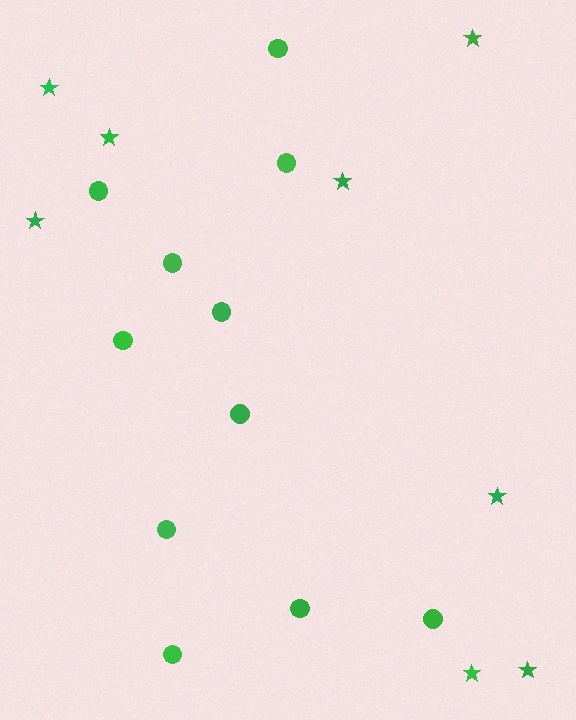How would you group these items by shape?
There are 2 groups: one group of circles (11) and one group of stars (8).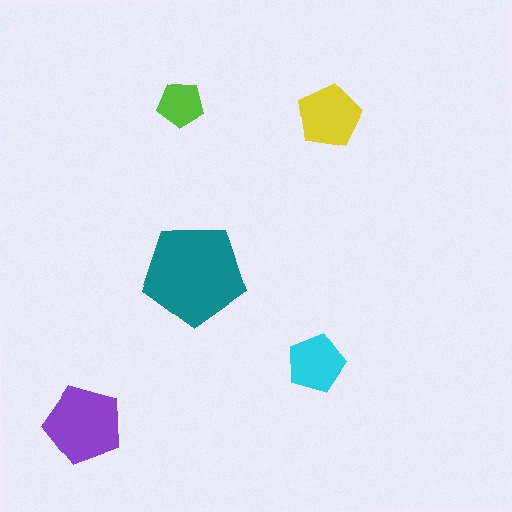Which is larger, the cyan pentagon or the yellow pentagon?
The yellow one.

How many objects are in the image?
There are 5 objects in the image.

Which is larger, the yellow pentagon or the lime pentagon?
The yellow one.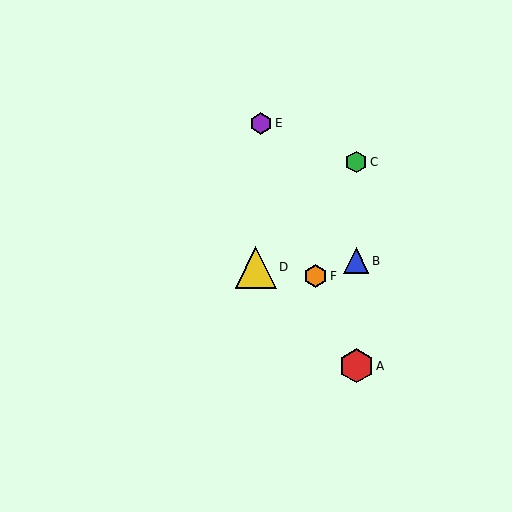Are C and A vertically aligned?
Yes, both are at x≈356.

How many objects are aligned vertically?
3 objects (A, B, C) are aligned vertically.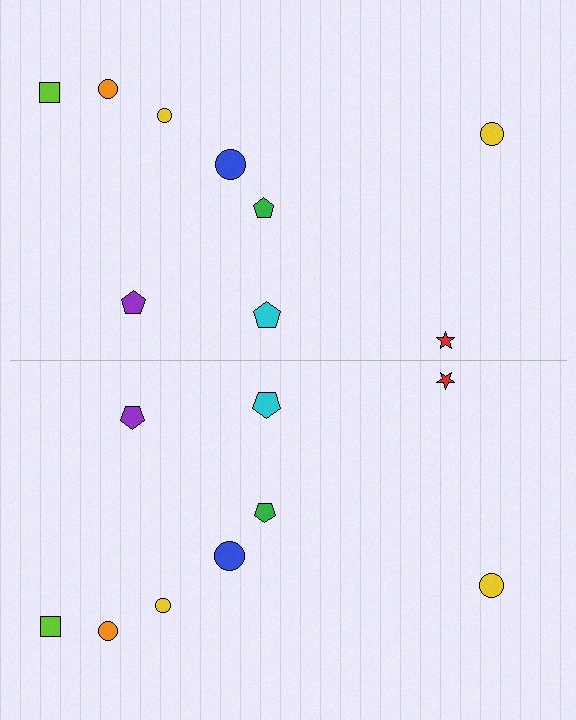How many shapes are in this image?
There are 18 shapes in this image.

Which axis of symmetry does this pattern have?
The pattern has a horizontal axis of symmetry running through the center of the image.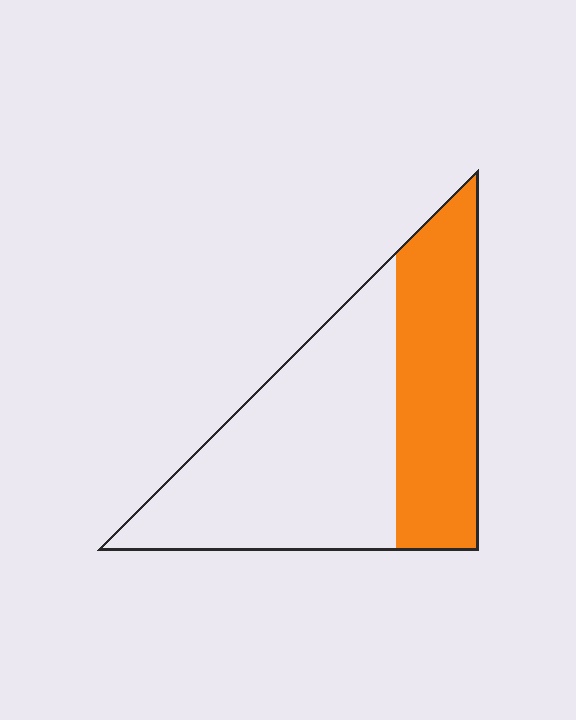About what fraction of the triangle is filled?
About three eighths (3/8).